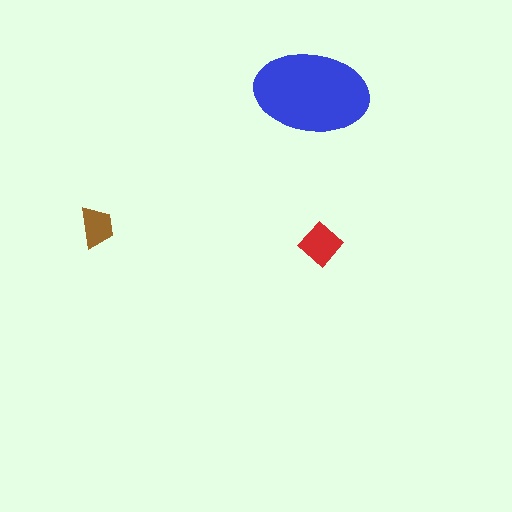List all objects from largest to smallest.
The blue ellipse, the red diamond, the brown trapezoid.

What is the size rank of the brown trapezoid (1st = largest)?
3rd.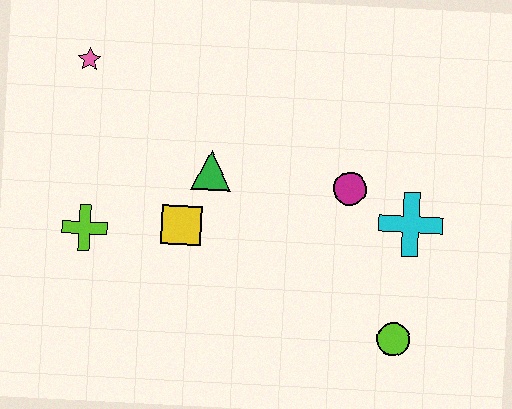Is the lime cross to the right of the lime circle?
No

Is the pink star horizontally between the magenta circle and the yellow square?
No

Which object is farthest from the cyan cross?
The pink star is farthest from the cyan cross.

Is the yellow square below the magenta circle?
Yes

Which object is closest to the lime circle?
The cyan cross is closest to the lime circle.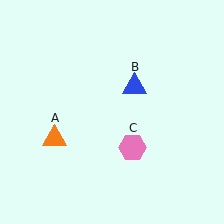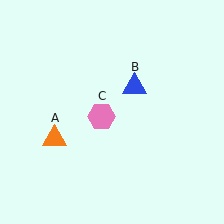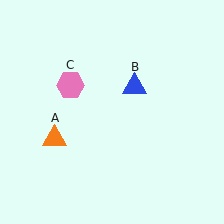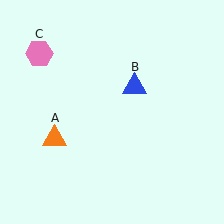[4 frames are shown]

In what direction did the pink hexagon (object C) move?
The pink hexagon (object C) moved up and to the left.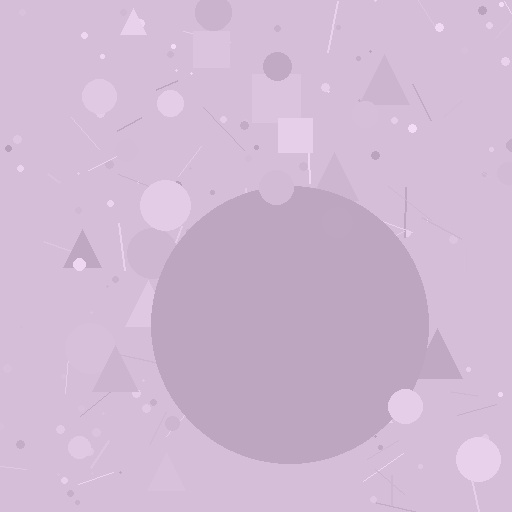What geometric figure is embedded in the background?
A circle is embedded in the background.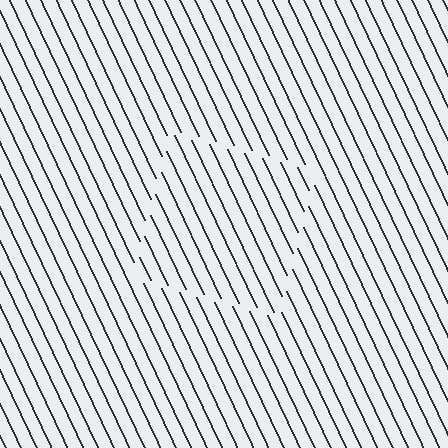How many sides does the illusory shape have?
4 sides — the line-ends trace a square.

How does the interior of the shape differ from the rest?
The interior of the shape contains the same grating, shifted by half a period — the contour is defined by the phase discontinuity where line-ends from the inner and outer gratings abut.